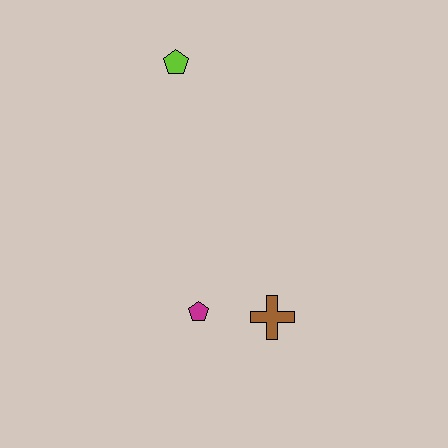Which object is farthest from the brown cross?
The lime pentagon is farthest from the brown cross.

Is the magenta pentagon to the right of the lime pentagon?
Yes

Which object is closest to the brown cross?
The magenta pentagon is closest to the brown cross.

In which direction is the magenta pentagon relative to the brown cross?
The magenta pentagon is to the left of the brown cross.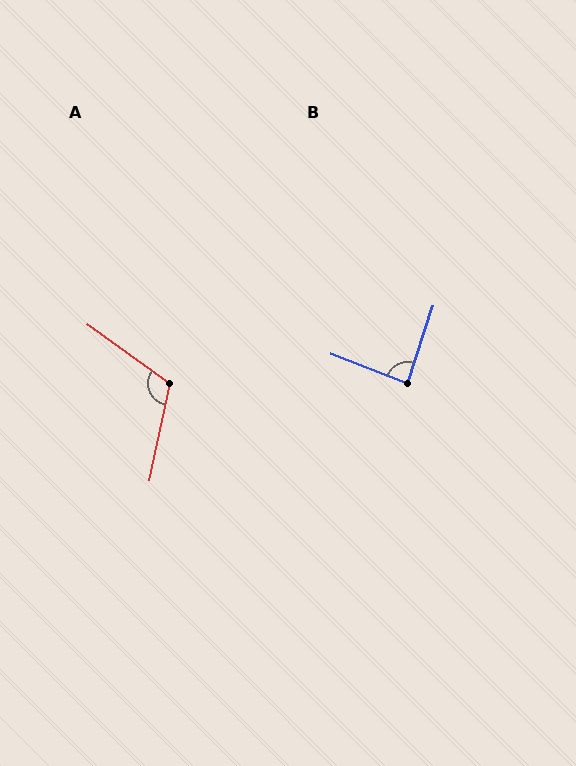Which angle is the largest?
A, at approximately 114 degrees.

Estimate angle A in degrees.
Approximately 114 degrees.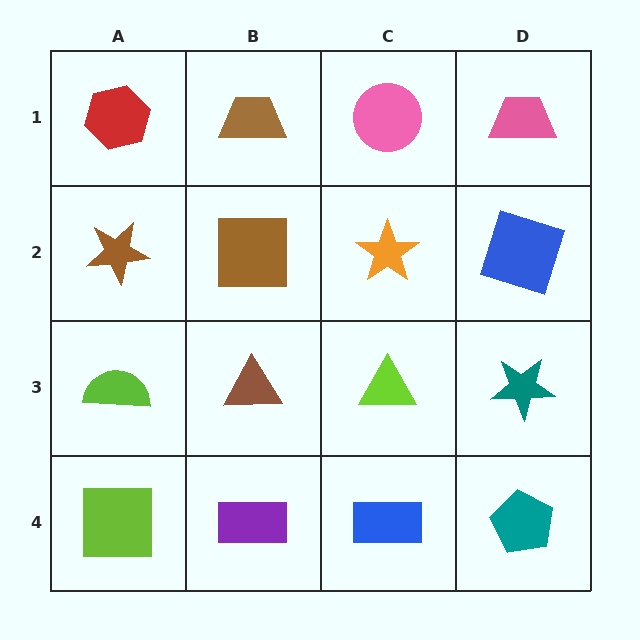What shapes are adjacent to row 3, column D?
A blue square (row 2, column D), a teal pentagon (row 4, column D), a lime triangle (row 3, column C).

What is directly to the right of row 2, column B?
An orange star.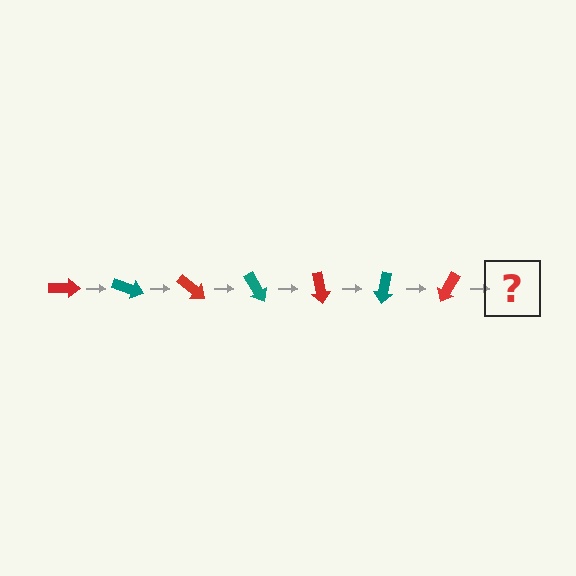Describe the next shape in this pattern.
It should be a teal arrow, rotated 140 degrees from the start.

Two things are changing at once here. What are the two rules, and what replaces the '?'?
The two rules are that it rotates 20 degrees each step and the color cycles through red and teal. The '?' should be a teal arrow, rotated 140 degrees from the start.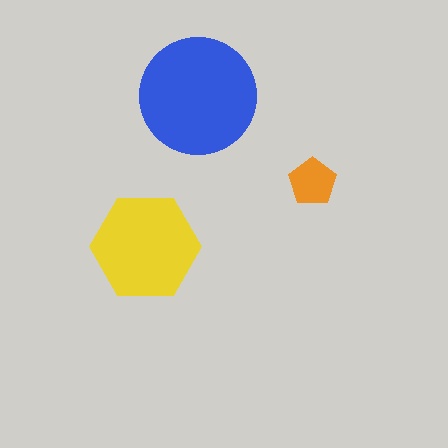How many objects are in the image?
There are 3 objects in the image.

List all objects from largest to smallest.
The blue circle, the yellow hexagon, the orange pentagon.